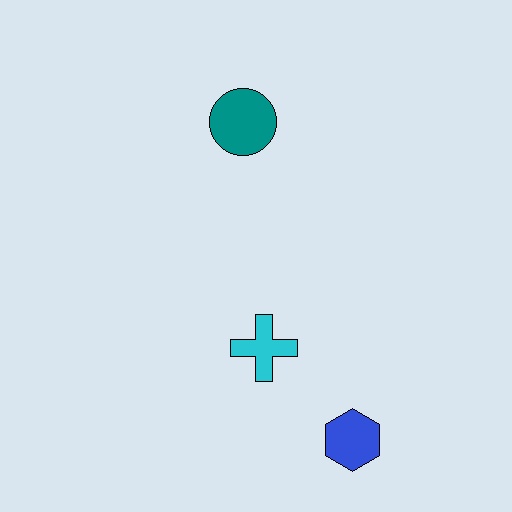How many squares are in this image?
There are no squares.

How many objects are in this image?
There are 3 objects.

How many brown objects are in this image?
There are no brown objects.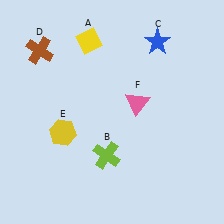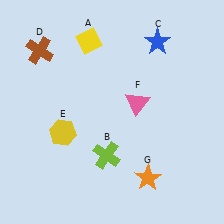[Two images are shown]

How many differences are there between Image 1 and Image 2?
There is 1 difference between the two images.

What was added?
An orange star (G) was added in Image 2.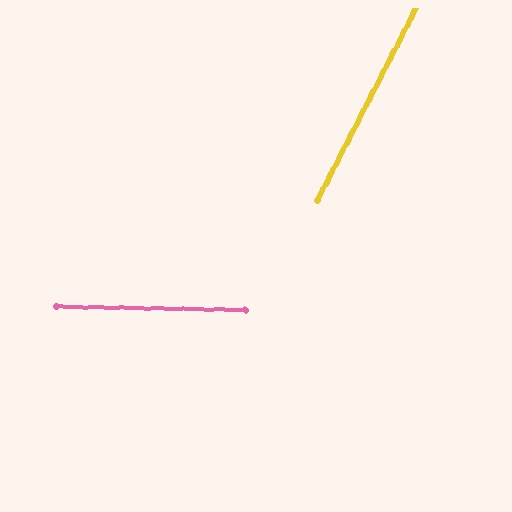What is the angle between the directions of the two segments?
Approximately 64 degrees.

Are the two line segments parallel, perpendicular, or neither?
Neither parallel nor perpendicular — they differ by about 64°.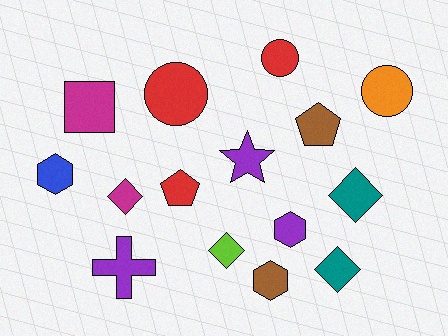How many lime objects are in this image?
There is 1 lime object.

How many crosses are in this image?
There is 1 cross.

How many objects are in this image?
There are 15 objects.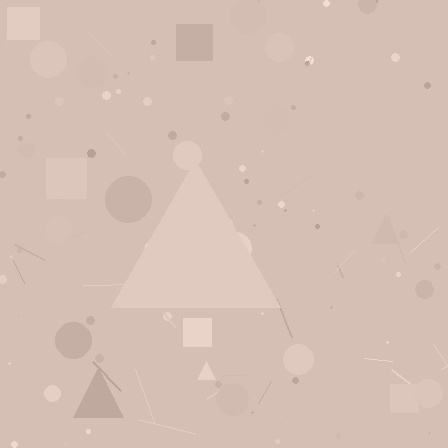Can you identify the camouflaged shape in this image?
The camouflaged shape is a triangle.